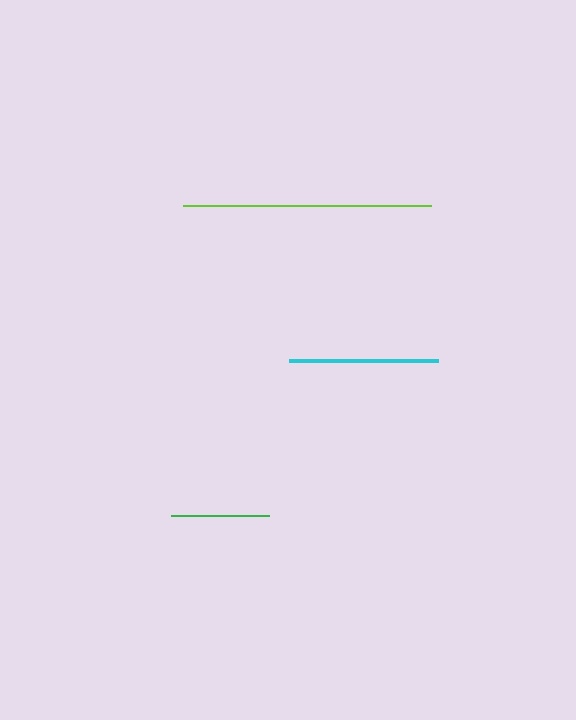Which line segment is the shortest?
The green line is the shortest at approximately 98 pixels.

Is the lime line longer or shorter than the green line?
The lime line is longer than the green line.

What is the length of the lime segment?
The lime segment is approximately 248 pixels long.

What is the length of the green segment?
The green segment is approximately 98 pixels long.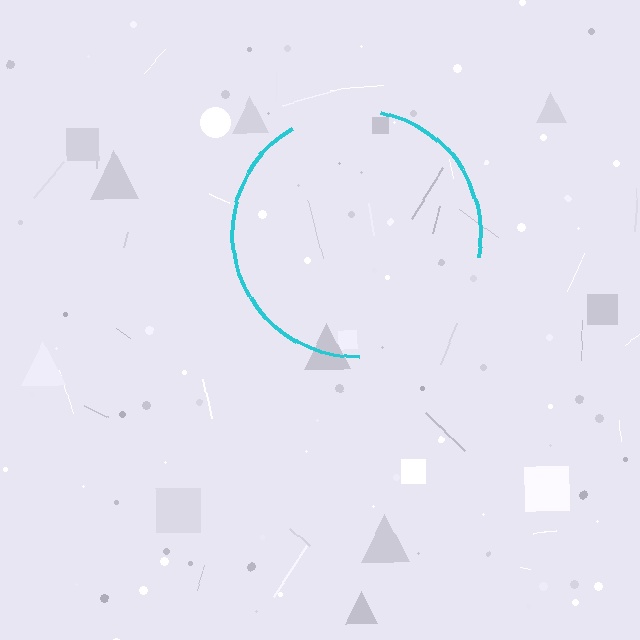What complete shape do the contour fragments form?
The contour fragments form a circle.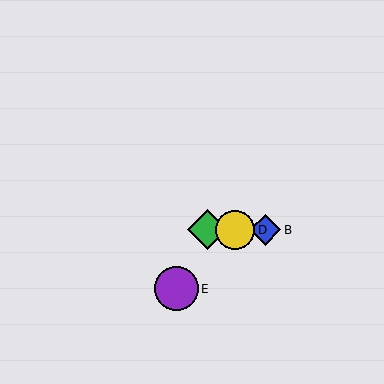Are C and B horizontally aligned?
Yes, both are at y≈230.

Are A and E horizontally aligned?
No, A is at y≈230 and E is at y≈289.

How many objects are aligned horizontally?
4 objects (A, B, C, D) are aligned horizontally.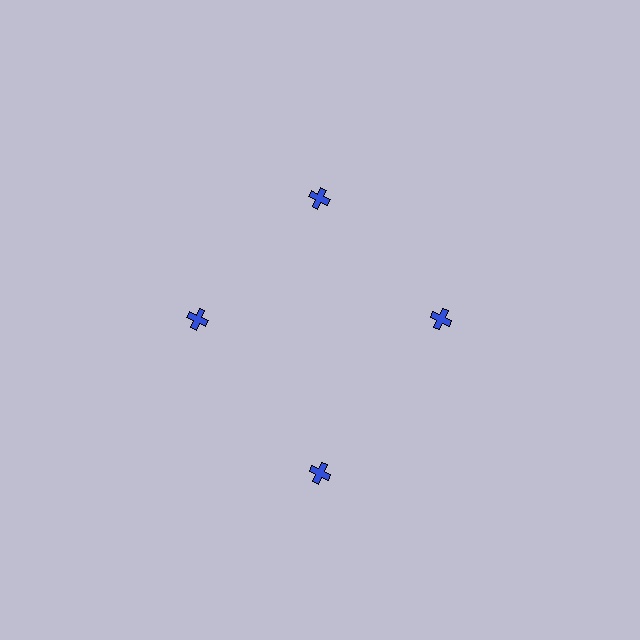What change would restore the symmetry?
The symmetry would be restored by moving it inward, back onto the ring so that all 4 crosses sit at equal angles and equal distance from the center.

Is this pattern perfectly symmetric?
No. The 4 blue crosses are arranged in a ring, but one element near the 6 o'clock position is pushed outward from the center, breaking the 4-fold rotational symmetry.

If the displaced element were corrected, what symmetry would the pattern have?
It would have 4-fold rotational symmetry — the pattern would map onto itself every 90 degrees.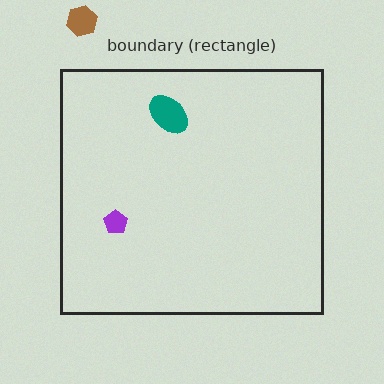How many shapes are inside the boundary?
2 inside, 1 outside.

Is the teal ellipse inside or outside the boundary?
Inside.